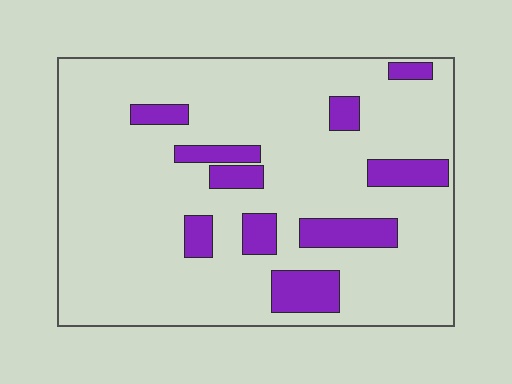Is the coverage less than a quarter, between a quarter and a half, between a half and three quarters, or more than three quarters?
Less than a quarter.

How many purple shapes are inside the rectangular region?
10.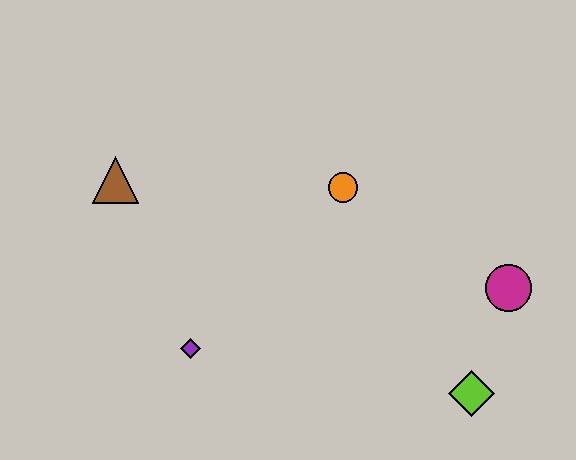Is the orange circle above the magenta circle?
Yes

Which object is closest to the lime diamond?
The magenta circle is closest to the lime diamond.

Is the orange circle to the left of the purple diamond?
No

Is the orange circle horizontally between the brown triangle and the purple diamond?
No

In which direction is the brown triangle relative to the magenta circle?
The brown triangle is to the left of the magenta circle.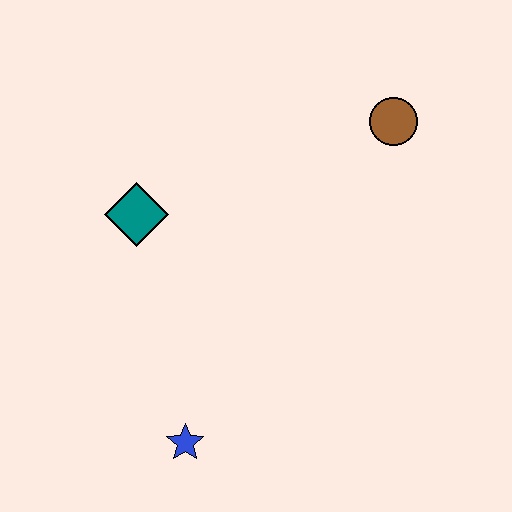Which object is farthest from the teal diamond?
The brown circle is farthest from the teal diamond.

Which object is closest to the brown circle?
The teal diamond is closest to the brown circle.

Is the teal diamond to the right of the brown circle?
No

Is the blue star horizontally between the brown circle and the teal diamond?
Yes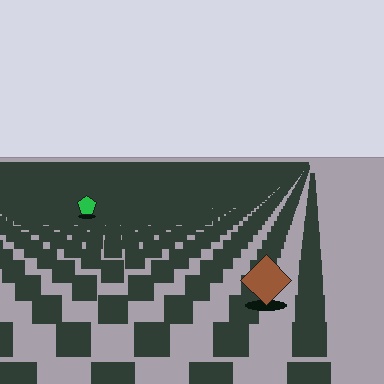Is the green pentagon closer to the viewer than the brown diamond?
No. The brown diamond is closer — you can tell from the texture gradient: the ground texture is coarser near it.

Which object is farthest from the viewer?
The green pentagon is farthest from the viewer. It appears smaller and the ground texture around it is denser.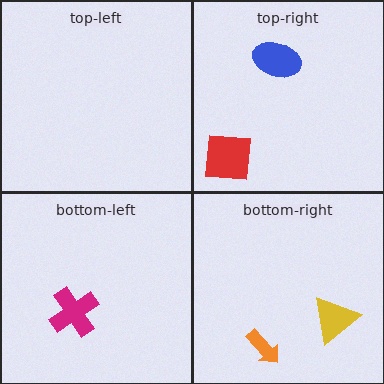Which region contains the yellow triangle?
The bottom-right region.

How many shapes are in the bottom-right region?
2.